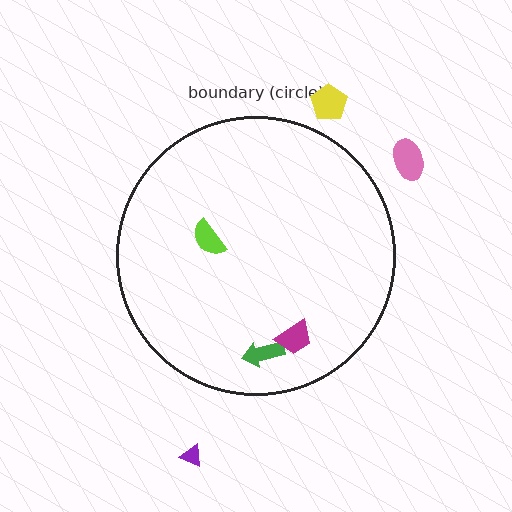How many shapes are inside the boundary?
3 inside, 3 outside.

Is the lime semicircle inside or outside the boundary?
Inside.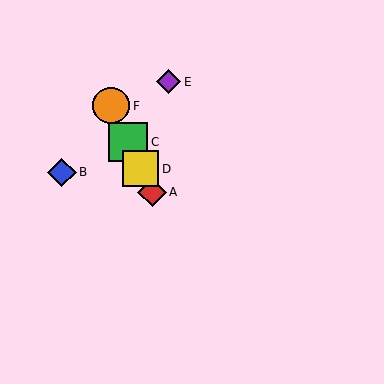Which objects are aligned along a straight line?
Objects A, C, D, F are aligned along a straight line.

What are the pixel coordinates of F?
Object F is at (111, 106).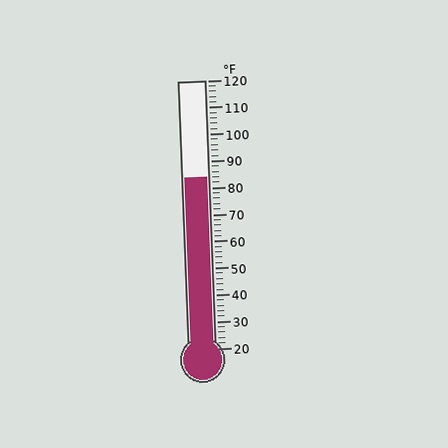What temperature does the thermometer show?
The thermometer shows approximately 84°F.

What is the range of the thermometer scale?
The thermometer scale ranges from 20°F to 120°F.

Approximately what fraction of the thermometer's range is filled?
The thermometer is filled to approximately 65% of its range.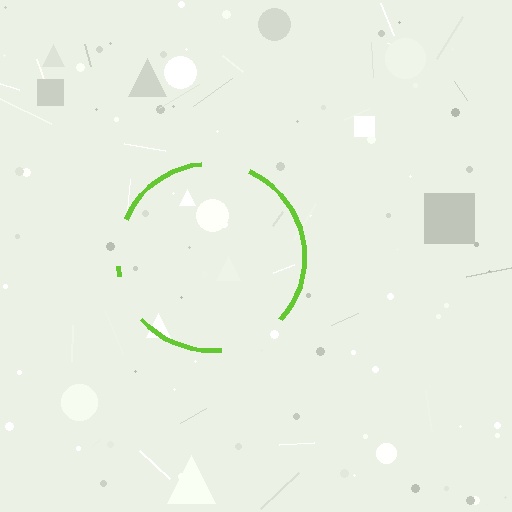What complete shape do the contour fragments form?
The contour fragments form a circle.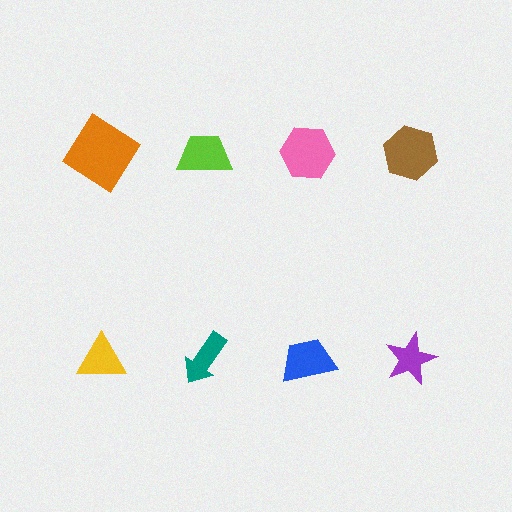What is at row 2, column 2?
A teal arrow.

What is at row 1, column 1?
An orange diamond.